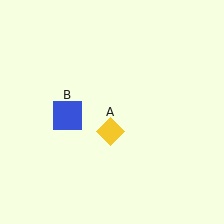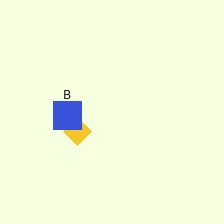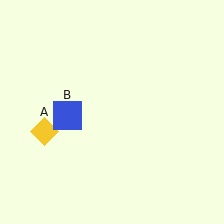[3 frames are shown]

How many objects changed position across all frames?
1 object changed position: yellow diamond (object A).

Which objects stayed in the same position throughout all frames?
Blue square (object B) remained stationary.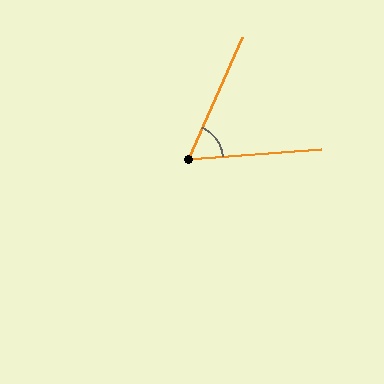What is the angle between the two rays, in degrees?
Approximately 62 degrees.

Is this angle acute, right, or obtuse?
It is acute.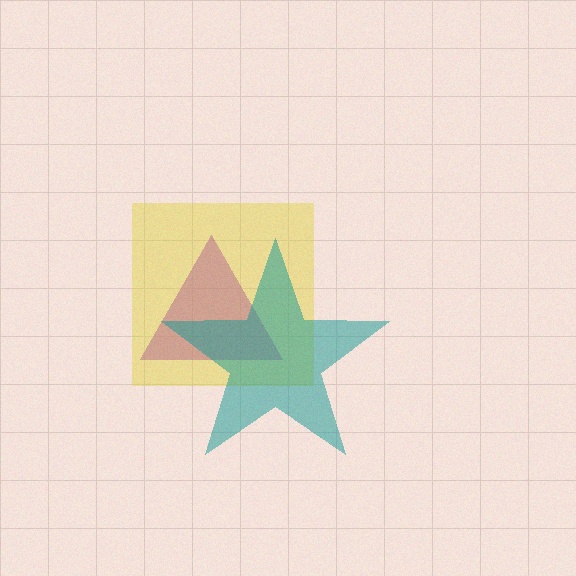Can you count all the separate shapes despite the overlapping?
Yes, there are 3 separate shapes.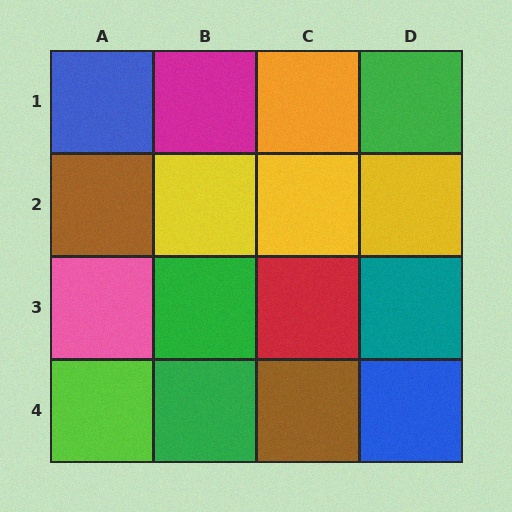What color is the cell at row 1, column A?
Blue.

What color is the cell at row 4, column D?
Blue.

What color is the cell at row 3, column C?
Red.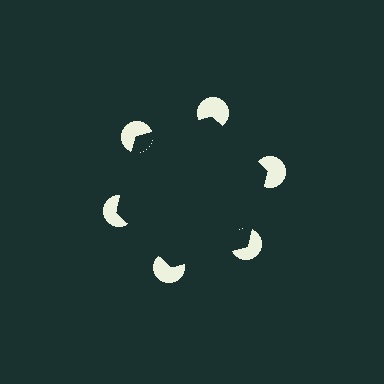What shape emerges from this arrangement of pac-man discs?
An illusory hexagon — its edges are inferred from the aligned wedge cuts in the pac-man discs, not physically drawn.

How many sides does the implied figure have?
6 sides.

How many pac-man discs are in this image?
There are 6 — one at each vertex of the illusory hexagon.